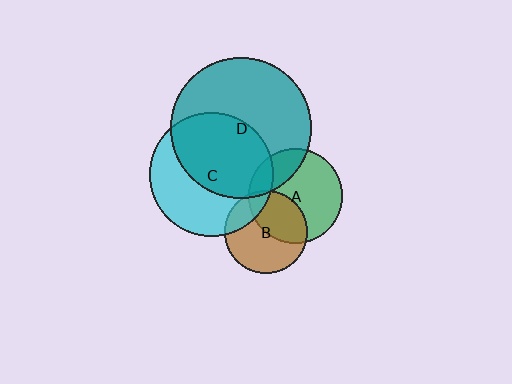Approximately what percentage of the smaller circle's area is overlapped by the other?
Approximately 25%.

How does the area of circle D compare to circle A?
Approximately 2.2 times.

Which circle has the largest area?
Circle D (teal).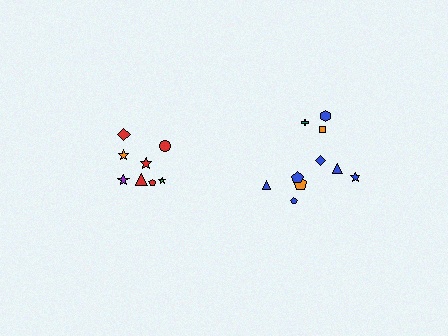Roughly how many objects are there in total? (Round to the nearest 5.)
Roughly 20 objects in total.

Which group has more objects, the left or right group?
The right group.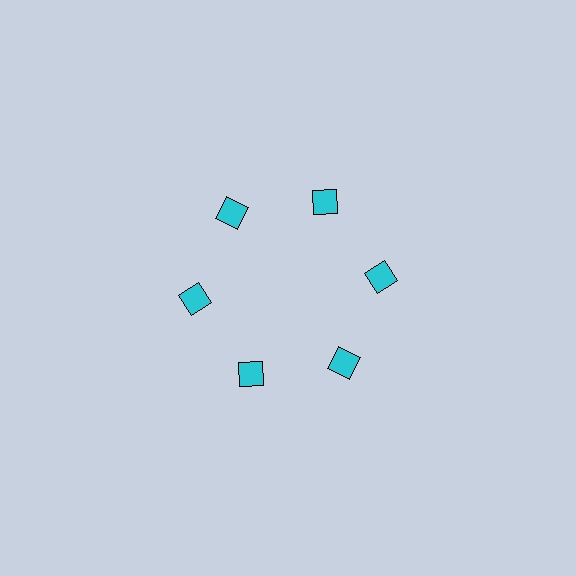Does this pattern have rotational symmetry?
Yes, this pattern has 6-fold rotational symmetry. It looks the same after rotating 60 degrees around the center.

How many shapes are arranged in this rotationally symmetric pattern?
There are 6 shapes, arranged in 6 groups of 1.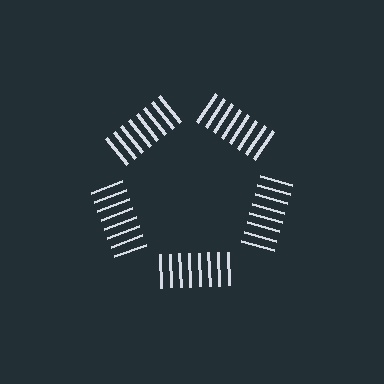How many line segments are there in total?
40 — 8 along each of the 5 edges.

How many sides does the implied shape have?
5 sides — the line-ends trace a pentagon.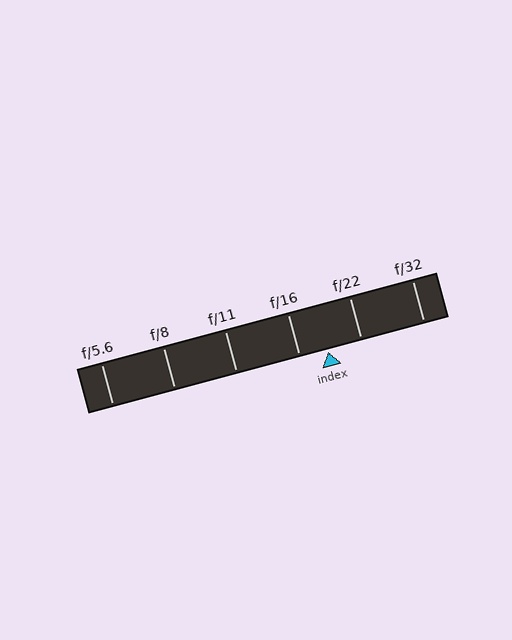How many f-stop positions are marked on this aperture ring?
There are 6 f-stop positions marked.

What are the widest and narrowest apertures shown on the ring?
The widest aperture shown is f/5.6 and the narrowest is f/32.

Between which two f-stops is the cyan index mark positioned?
The index mark is between f/16 and f/22.